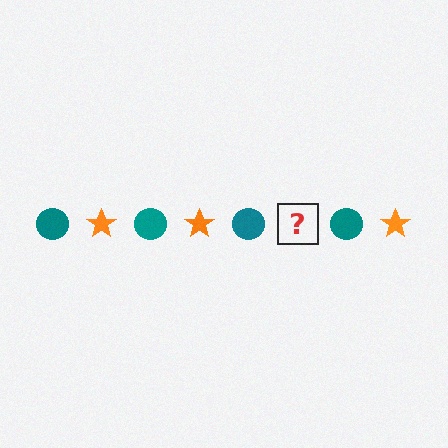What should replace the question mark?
The question mark should be replaced with an orange star.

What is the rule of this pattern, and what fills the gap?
The rule is that the pattern alternates between teal circle and orange star. The gap should be filled with an orange star.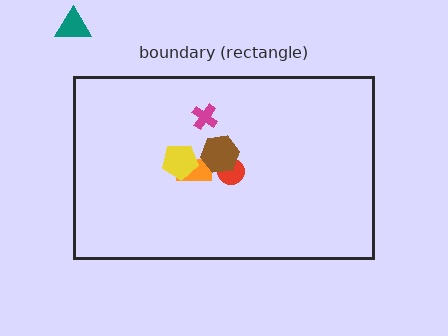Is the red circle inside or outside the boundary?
Inside.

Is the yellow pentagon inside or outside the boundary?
Inside.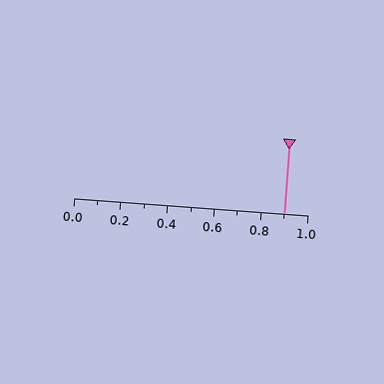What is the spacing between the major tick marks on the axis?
The major ticks are spaced 0.2 apart.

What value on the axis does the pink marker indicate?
The marker indicates approximately 0.9.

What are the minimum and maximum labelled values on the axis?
The axis runs from 0.0 to 1.0.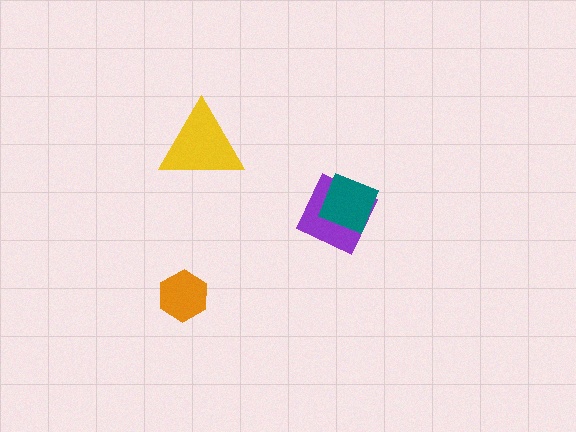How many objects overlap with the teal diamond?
1 object overlaps with the teal diamond.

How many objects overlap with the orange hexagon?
0 objects overlap with the orange hexagon.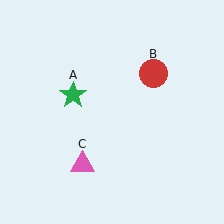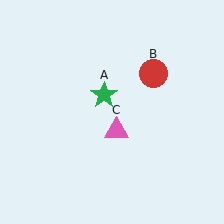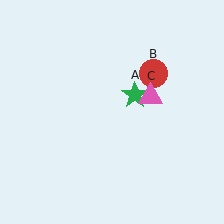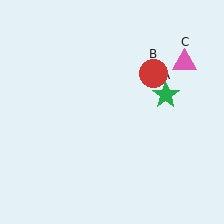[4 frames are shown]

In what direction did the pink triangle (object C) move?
The pink triangle (object C) moved up and to the right.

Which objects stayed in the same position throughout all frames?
Red circle (object B) remained stationary.